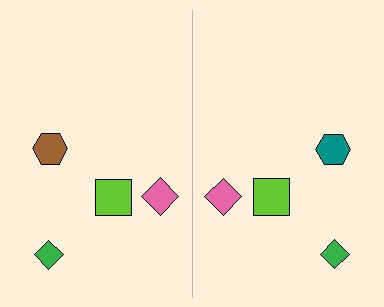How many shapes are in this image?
There are 8 shapes in this image.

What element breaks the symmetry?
The teal hexagon on the right side breaks the symmetry — its mirror counterpart is brown.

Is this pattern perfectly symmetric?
No, the pattern is not perfectly symmetric. The teal hexagon on the right side breaks the symmetry — its mirror counterpart is brown.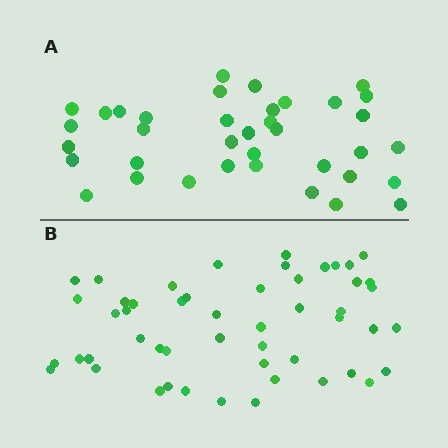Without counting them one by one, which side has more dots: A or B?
Region B (the bottom region) has more dots.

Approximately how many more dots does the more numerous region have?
Region B has approximately 15 more dots than region A.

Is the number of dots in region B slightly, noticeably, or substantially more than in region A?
Region B has noticeably more, but not dramatically so. The ratio is roughly 1.4 to 1.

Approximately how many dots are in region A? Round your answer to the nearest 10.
About 40 dots. (The exact count is 37, which rounds to 40.)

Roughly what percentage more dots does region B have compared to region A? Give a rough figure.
About 40% more.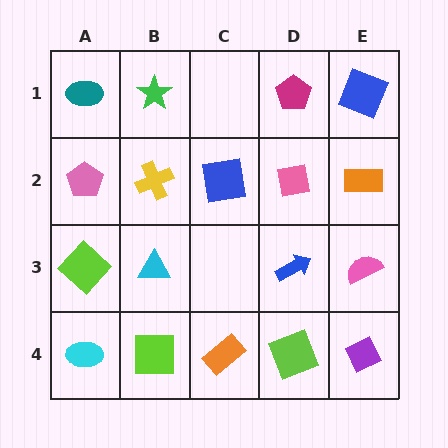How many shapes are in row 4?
5 shapes.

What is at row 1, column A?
A teal ellipse.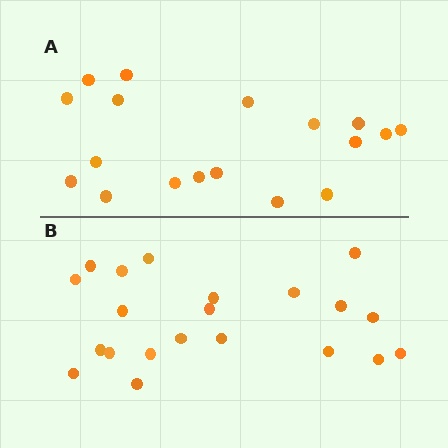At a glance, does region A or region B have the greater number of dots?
Region B (the bottom region) has more dots.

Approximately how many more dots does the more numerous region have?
Region B has just a few more — roughly 2 or 3 more dots than region A.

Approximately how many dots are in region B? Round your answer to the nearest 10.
About 20 dots. (The exact count is 21, which rounds to 20.)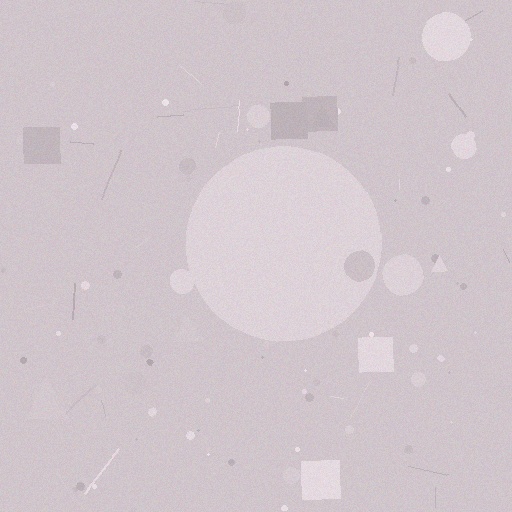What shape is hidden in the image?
A circle is hidden in the image.